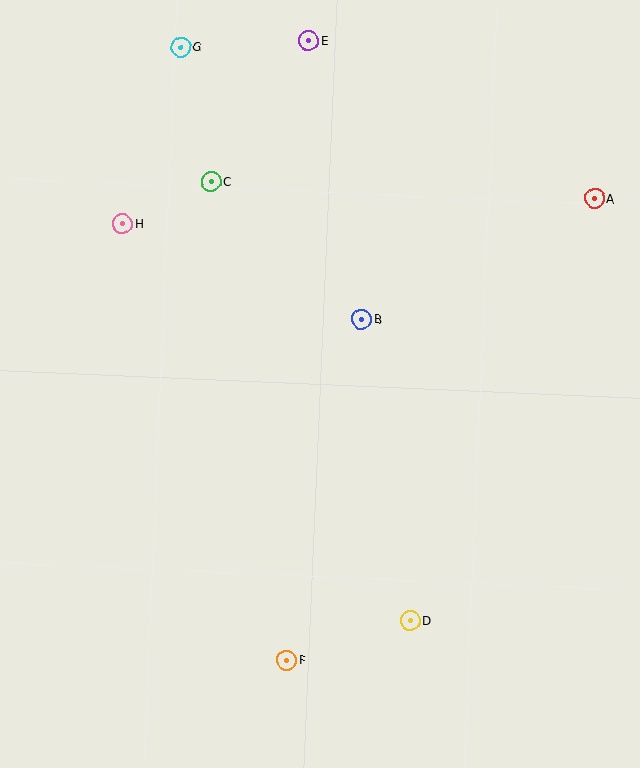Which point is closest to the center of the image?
Point B at (362, 319) is closest to the center.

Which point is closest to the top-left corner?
Point G is closest to the top-left corner.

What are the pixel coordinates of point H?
Point H is at (123, 223).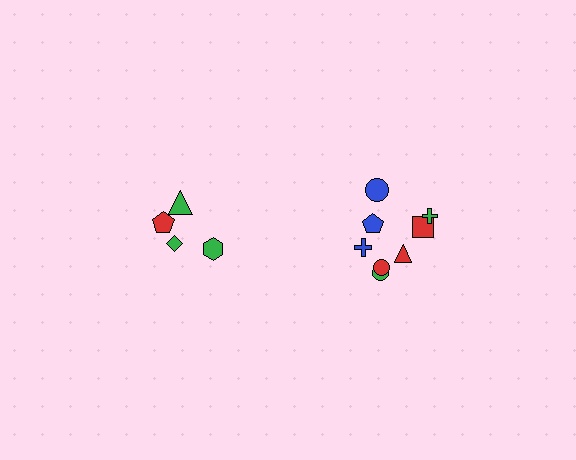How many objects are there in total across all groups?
There are 12 objects.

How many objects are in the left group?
There are 4 objects.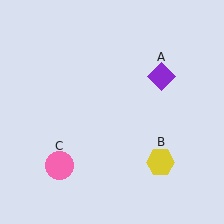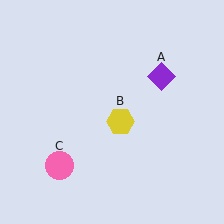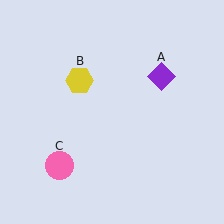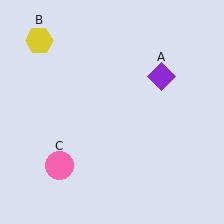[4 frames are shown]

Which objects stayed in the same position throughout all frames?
Purple diamond (object A) and pink circle (object C) remained stationary.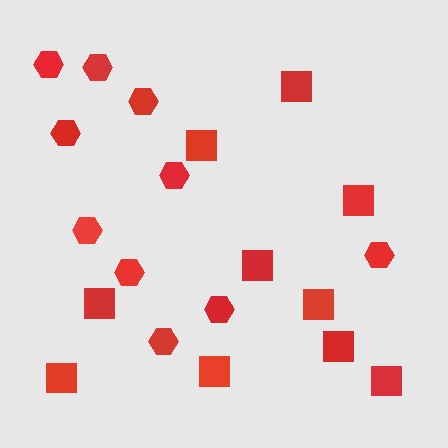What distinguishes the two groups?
There are 2 groups: one group of hexagons (10) and one group of squares (10).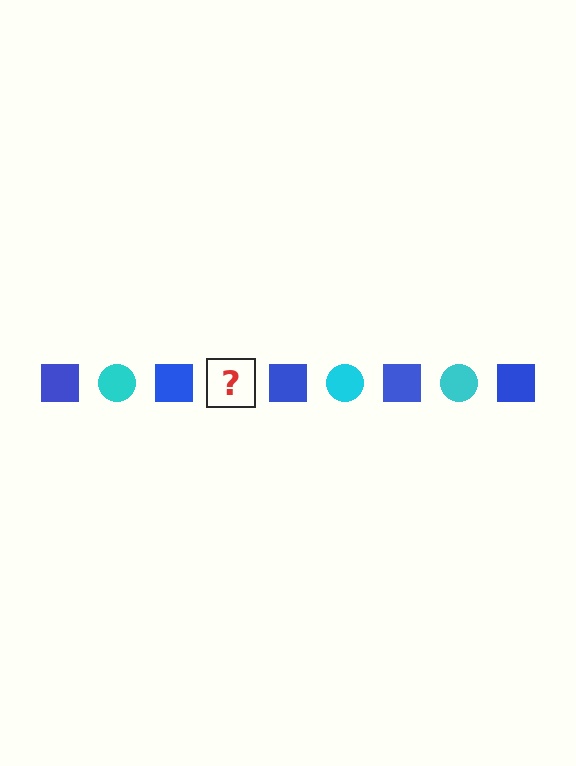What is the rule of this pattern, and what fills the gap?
The rule is that the pattern alternates between blue square and cyan circle. The gap should be filled with a cyan circle.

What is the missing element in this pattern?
The missing element is a cyan circle.